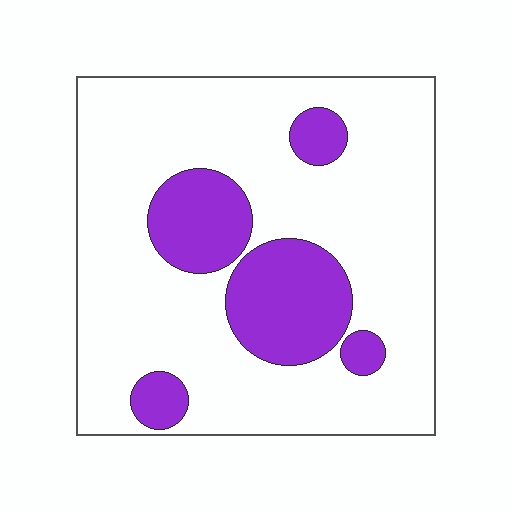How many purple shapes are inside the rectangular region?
5.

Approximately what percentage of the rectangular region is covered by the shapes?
Approximately 20%.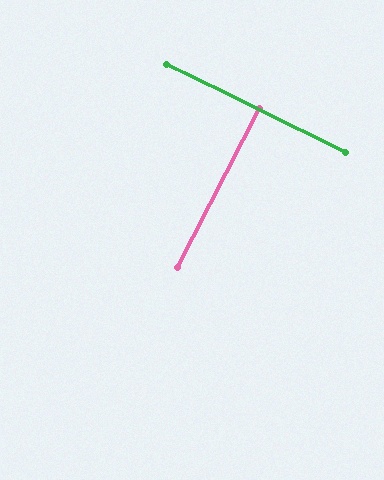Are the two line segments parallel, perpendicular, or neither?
Perpendicular — they meet at approximately 89°.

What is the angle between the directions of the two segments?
Approximately 89 degrees.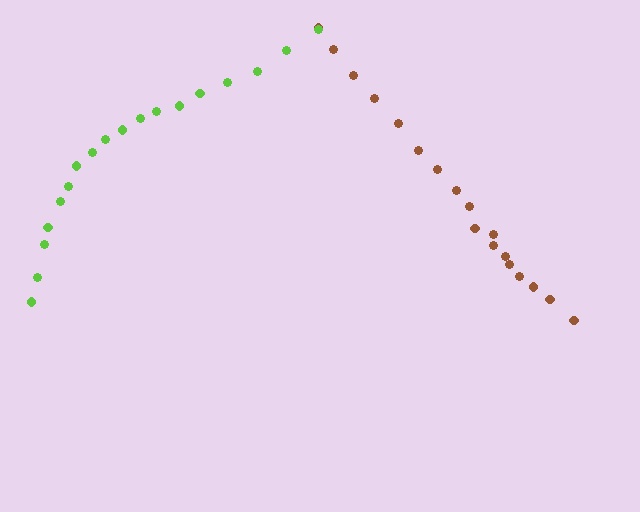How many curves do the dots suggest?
There are 2 distinct paths.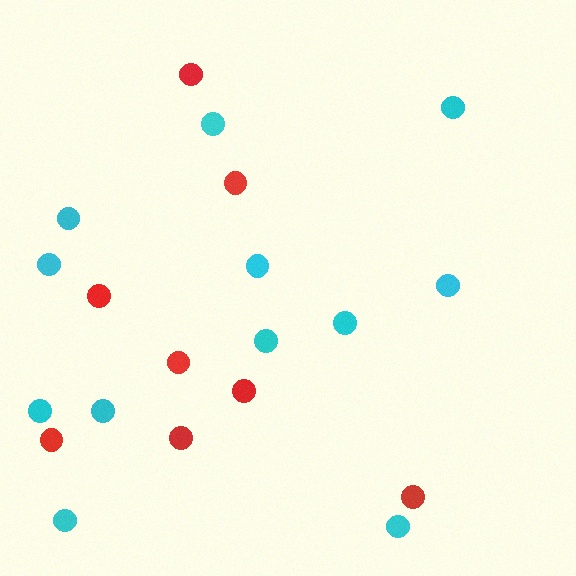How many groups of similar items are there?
There are 2 groups: one group of red circles (8) and one group of cyan circles (12).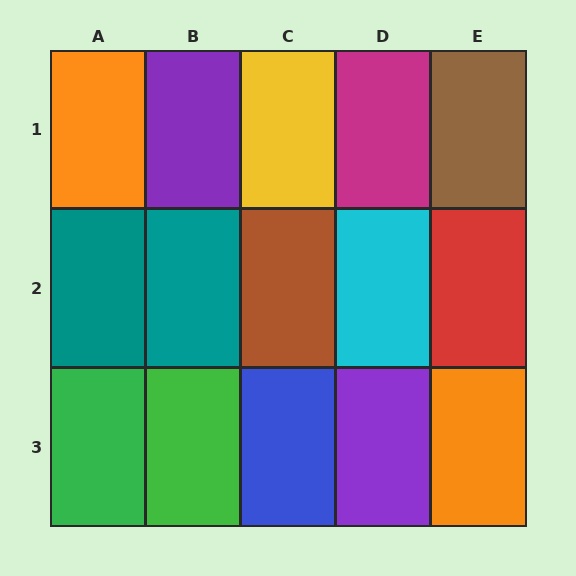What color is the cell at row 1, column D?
Magenta.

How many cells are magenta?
1 cell is magenta.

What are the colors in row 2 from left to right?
Teal, teal, brown, cyan, red.